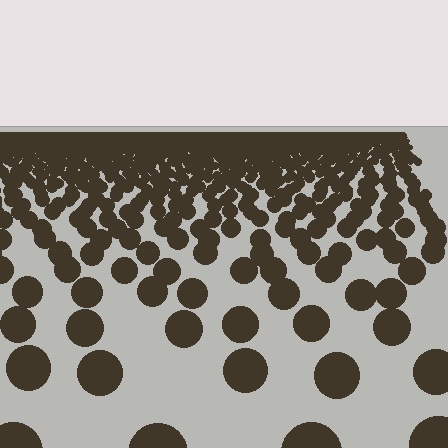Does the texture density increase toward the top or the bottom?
Density increases toward the top.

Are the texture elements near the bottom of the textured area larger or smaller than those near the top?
Larger. Near the bottom, elements are closer to the viewer and appear at a bigger on-screen size.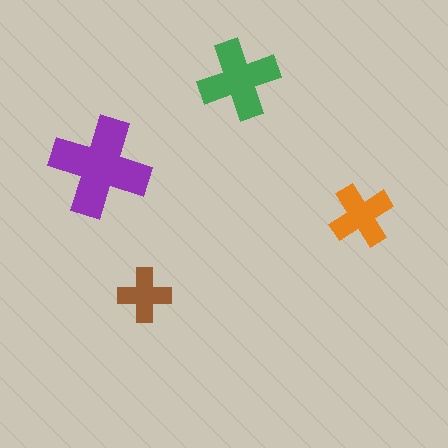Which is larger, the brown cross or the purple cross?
The purple one.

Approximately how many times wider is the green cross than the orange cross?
About 1.5 times wider.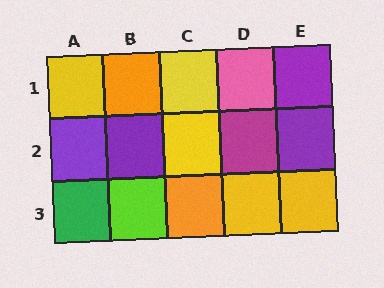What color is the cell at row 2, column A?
Purple.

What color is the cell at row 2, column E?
Purple.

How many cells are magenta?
1 cell is magenta.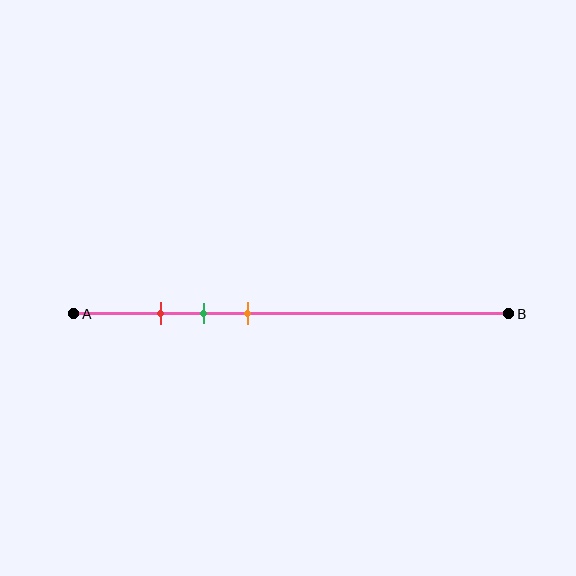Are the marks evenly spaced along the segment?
Yes, the marks are approximately evenly spaced.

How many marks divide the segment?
There are 3 marks dividing the segment.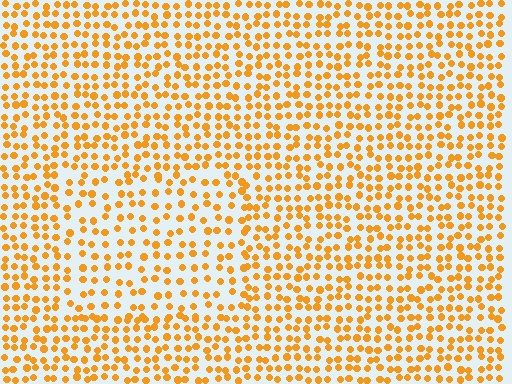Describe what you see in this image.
The image contains small orange elements arranged at two different densities. A rectangle-shaped region is visible where the elements are less densely packed than the surrounding area.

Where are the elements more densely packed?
The elements are more densely packed outside the rectangle boundary.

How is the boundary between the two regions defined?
The boundary is defined by a change in element density (approximately 1.5x ratio). All elements are the same color, size, and shape.